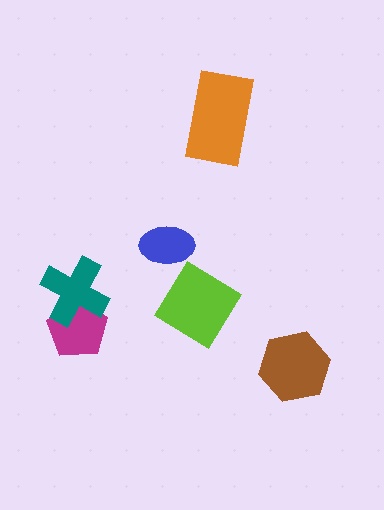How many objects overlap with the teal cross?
1 object overlaps with the teal cross.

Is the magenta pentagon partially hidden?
Yes, it is partially covered by another shape.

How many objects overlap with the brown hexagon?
0 objects overlap with the brown hexagon.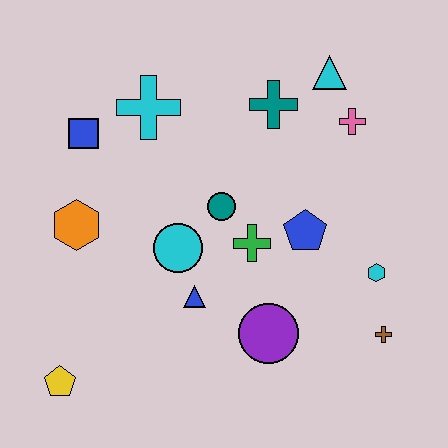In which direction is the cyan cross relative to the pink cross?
The cyan cross is to the left of the pink cross.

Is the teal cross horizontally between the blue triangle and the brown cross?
Yes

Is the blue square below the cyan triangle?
Yes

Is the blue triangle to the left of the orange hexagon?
No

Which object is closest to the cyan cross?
The blue square is closest to the cyan cross.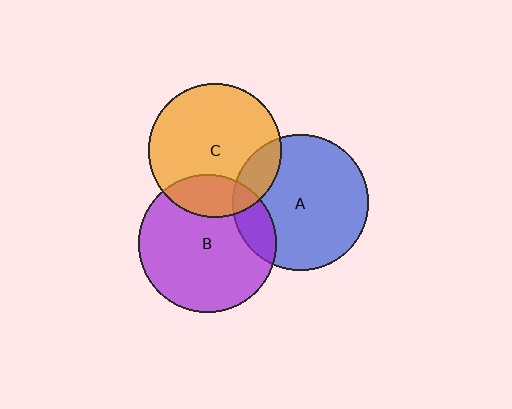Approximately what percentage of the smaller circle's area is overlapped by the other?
Approximately 20%.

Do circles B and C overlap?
Yes.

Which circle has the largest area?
Circle B (purple).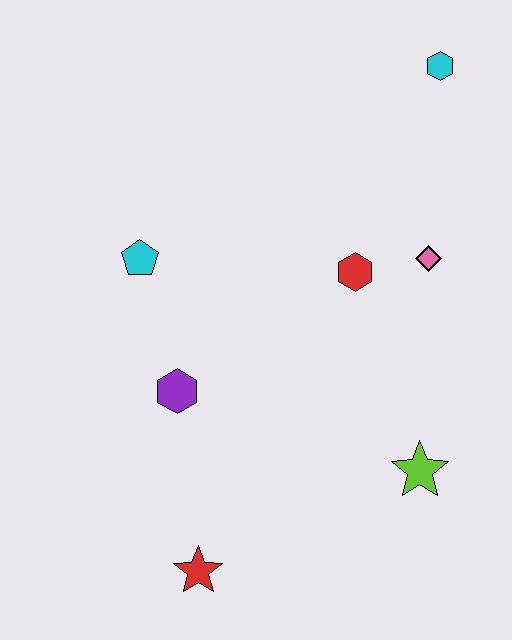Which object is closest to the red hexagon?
The pink diamond is closest to the red hexagon.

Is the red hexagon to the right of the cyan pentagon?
Yes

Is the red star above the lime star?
No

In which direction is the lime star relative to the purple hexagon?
The lime star is to the right of the purple hexagon.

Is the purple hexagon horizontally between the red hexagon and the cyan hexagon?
No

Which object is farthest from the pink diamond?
The red star is farthest from the pink diamond.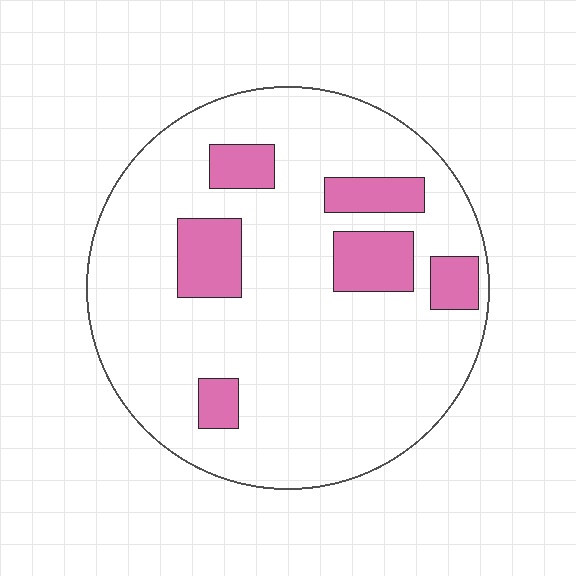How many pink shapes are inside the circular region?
6.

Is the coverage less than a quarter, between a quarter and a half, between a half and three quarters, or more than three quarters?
Less than a quarter.